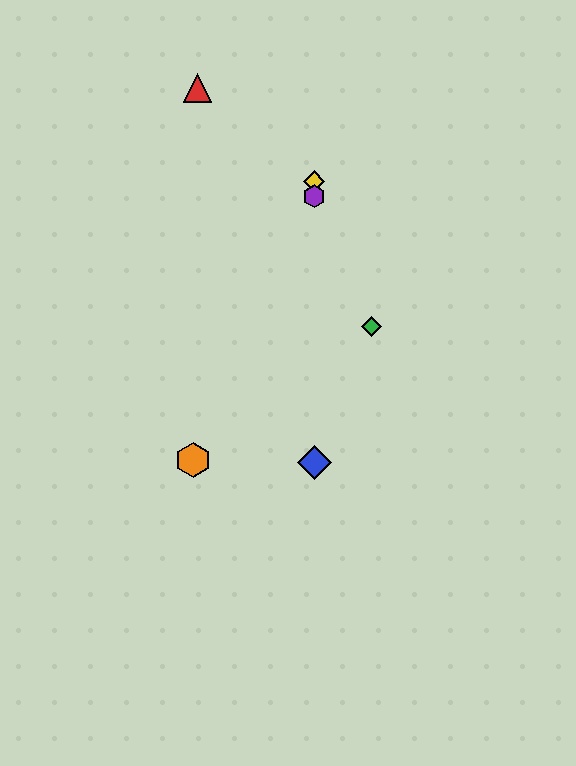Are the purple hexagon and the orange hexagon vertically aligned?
No, the purple hexagon is at x≈314 and the orange hexagon is at x≈193.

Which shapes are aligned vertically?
The blue diamond, the yellow diamond, the purple hexagon are aligned vertically.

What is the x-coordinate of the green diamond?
The green diamond is at x≈371.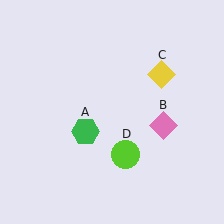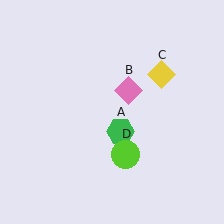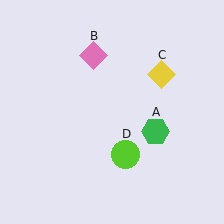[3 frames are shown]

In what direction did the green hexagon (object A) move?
The green hexagon (object A) moved right.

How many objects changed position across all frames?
2 objects changed position: green hexagon (object A), pink diamond (object B).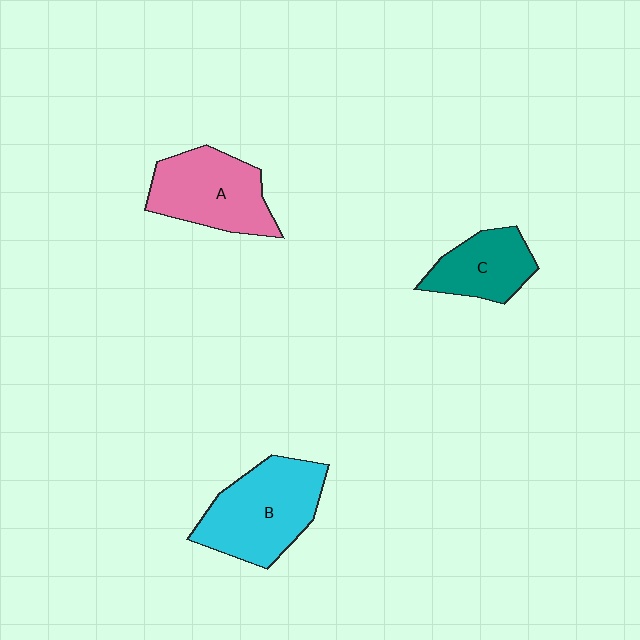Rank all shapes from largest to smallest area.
From largest to smallest: B (cyan), A (pink), C (teal).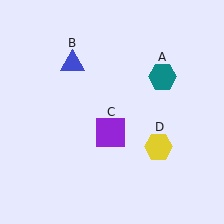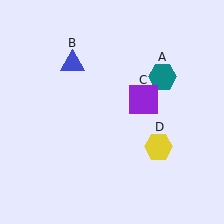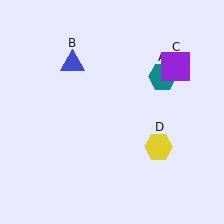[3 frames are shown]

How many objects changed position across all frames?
1 object changed position: purple square (object C).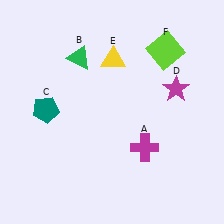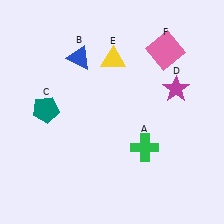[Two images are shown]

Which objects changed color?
A changed from magenta to green. B changed from green to blue. F changed from lime to pink.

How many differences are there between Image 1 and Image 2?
There are 3 differences between the two images.